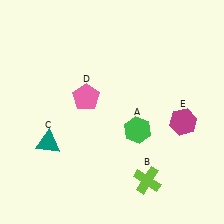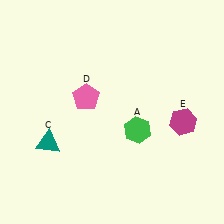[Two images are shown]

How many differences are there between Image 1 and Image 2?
There is 1 difference between the two images.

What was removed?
The lime cross (B) was removed in Image 2.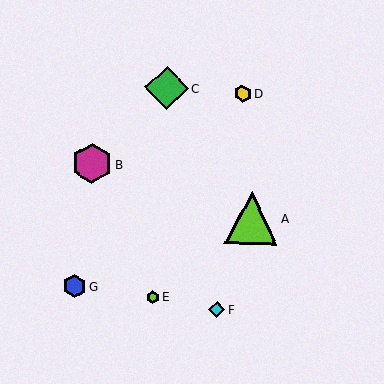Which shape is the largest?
The lime triangle (labeled A) is the largest.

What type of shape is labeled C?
Shape C is a green diamond.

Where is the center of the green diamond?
The center of the green diamond is at (167, 88).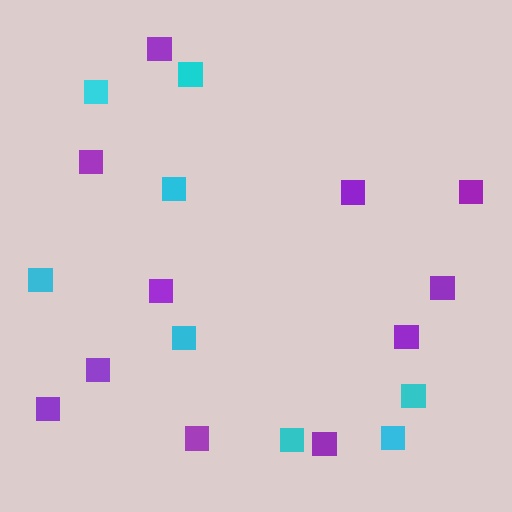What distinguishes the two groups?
There are 2 groups: one group of cyan squares (8) and one group of purple squares (11).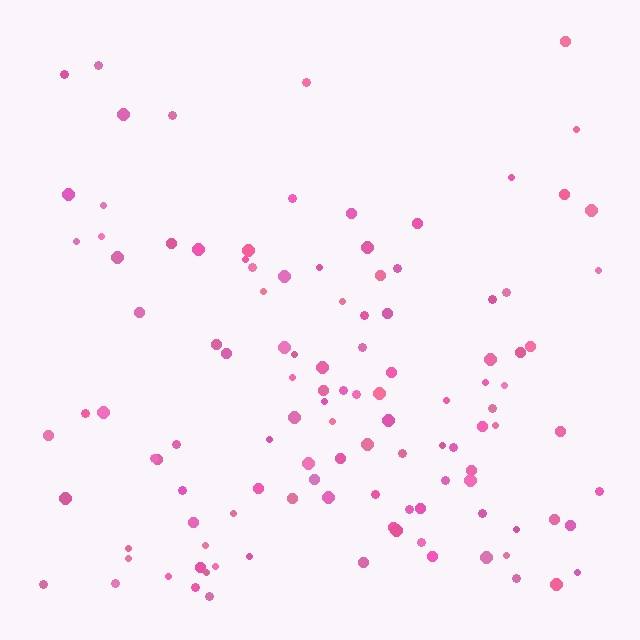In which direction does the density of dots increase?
From top to bottom, with the bottom side densest.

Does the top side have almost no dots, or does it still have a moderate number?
Still a moderate number, just noticeably fewer than the bottom.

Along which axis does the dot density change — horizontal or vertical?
Vertical.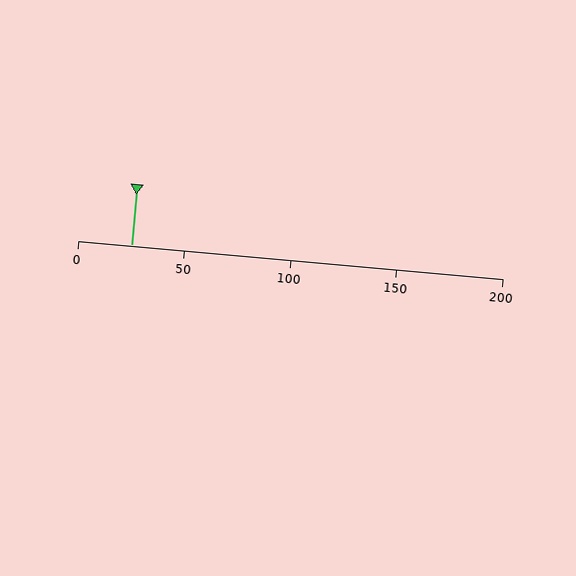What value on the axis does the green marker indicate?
The marker indicates approximately 25.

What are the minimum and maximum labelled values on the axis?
The axis runs from 0 to 200.